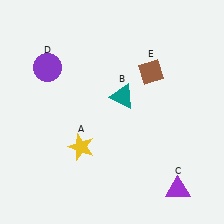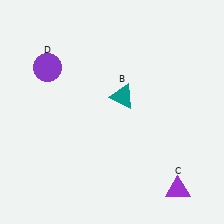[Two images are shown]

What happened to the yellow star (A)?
The yellow star (A) was removed in Image 2. It was in the bottom-left area of Image 1.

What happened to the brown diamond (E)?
The brown diamond (E) was removed in Image 2. It was in the top-right area of Image 1.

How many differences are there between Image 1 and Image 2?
There are 2 differences between the two images.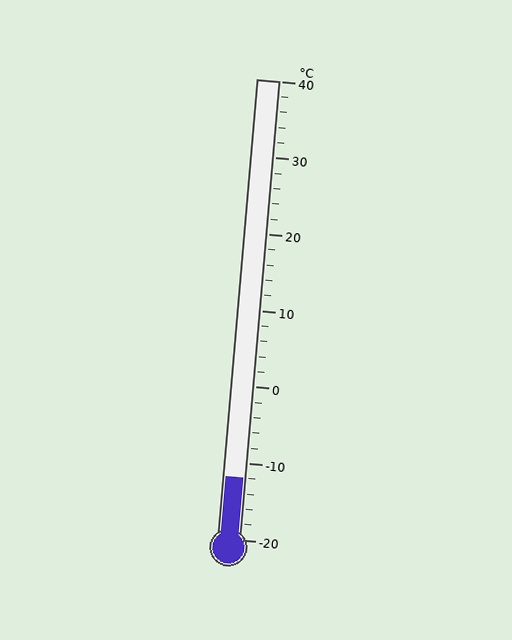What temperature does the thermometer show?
The thermometer shows approximately -12°C.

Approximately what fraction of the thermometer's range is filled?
The thermometer is filled to approximately 15% of its range.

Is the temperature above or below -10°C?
The temperature is below -10°C.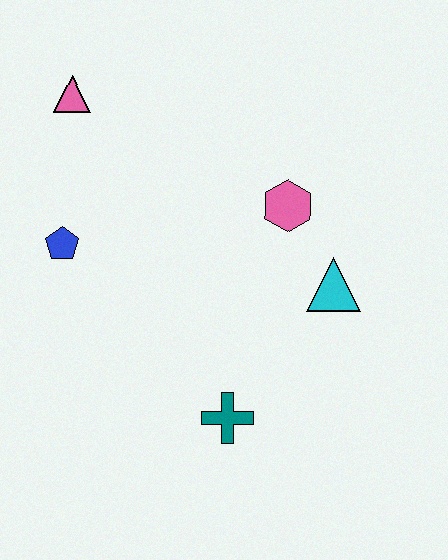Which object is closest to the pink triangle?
The blue pentagon is closest to the pink triangle.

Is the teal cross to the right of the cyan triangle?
No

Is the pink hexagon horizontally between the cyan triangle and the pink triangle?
Yes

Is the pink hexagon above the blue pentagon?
Yes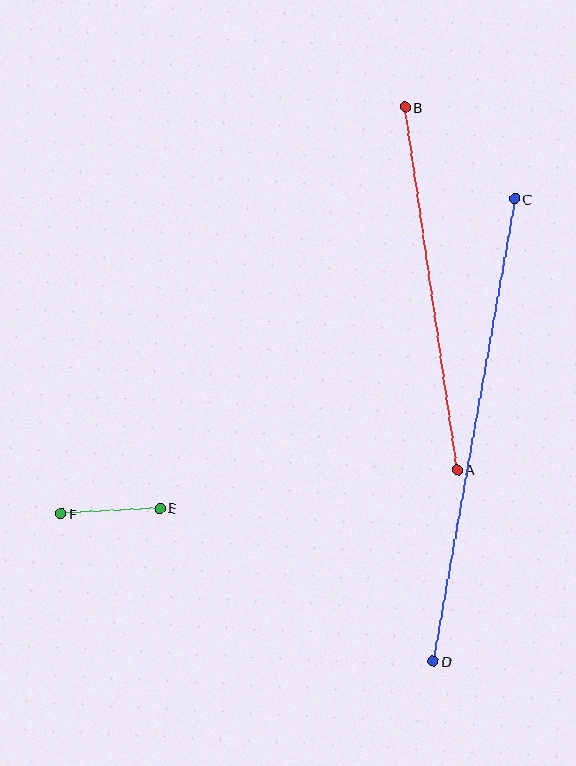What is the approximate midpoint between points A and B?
The midpoint is at approximately (431, 289) pixels.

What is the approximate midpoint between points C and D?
The midpoint is at approximately (474, 430) pixels.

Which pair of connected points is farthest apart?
Points C and D are farthest apart.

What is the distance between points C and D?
The distance is approximately 470 pixels.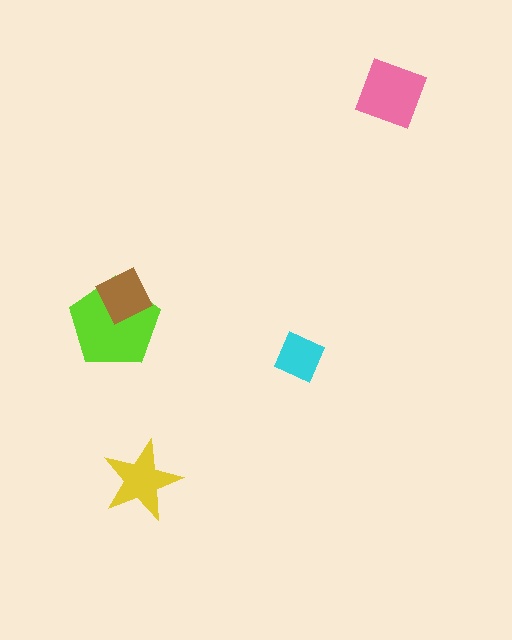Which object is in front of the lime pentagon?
The brown diamond is in front of the lime pentagon.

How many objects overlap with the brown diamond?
1 object overlaps with the brown diamond.